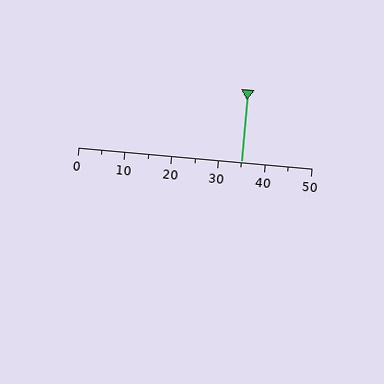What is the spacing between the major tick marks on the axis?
The major ticks are spaced 10 apart.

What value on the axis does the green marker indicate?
The marker indicates approximately 35.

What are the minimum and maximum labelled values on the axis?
The axis runs from 0 to 50.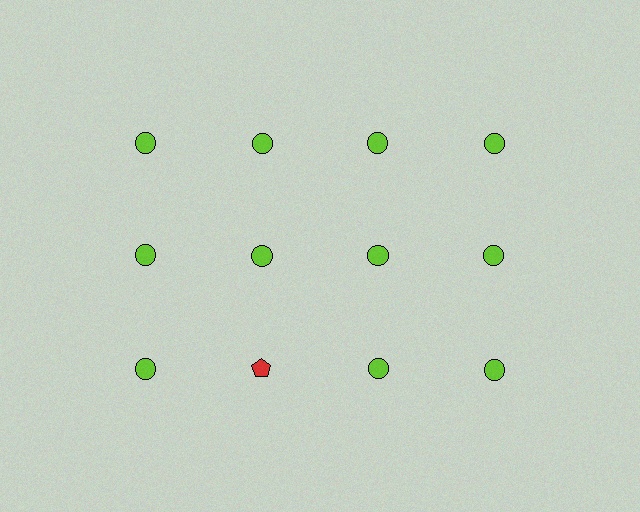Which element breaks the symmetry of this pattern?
The red pentagon in the third row, second from left column breaks the symmetry. All other shapes are lime circles.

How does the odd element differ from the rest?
It differs in both color (red instead of lime) and shape (pentagon instead of circle).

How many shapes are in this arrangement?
There are 12 shapes arranged in a grid pattern.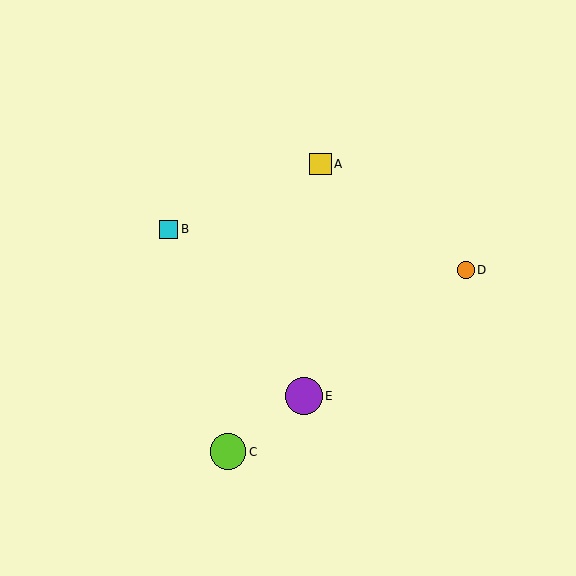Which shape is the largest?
The purple circle (labeled E) is the largest.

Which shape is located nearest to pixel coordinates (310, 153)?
The yellow square (labeled A) at (321, 164) is nearest to that location.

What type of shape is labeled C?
Shape C is a lime circle.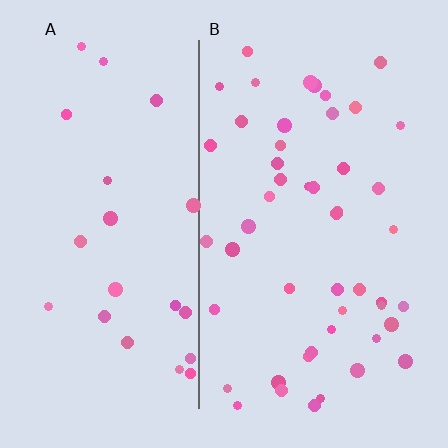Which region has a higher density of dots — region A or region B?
B (the right).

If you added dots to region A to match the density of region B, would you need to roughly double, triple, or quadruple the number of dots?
Approximately double.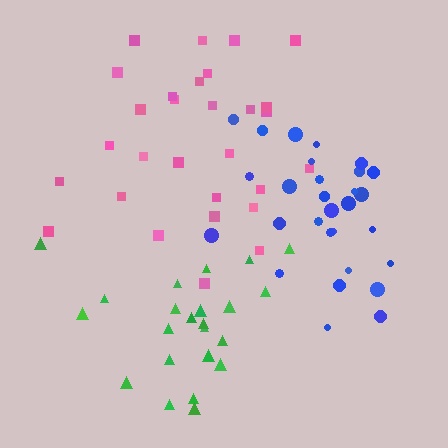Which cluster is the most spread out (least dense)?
Pink.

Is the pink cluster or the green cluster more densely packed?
Green.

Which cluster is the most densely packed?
Blue.